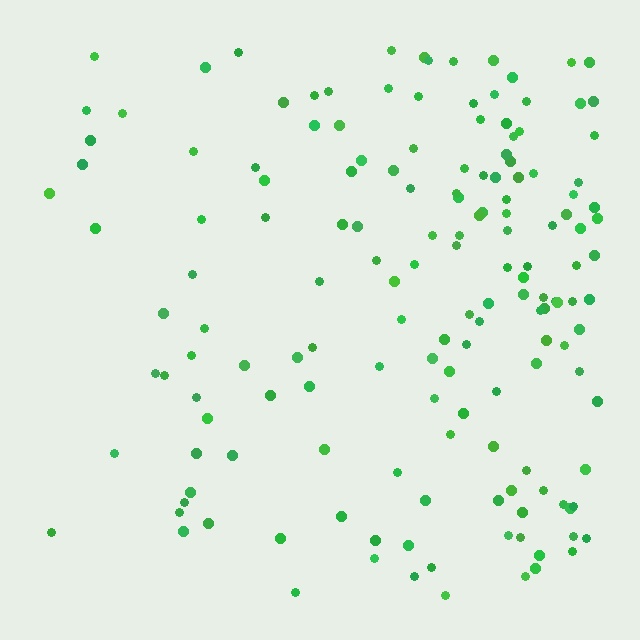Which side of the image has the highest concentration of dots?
The right.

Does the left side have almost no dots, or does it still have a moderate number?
Still a moderate number, just noticeably fewer than the right.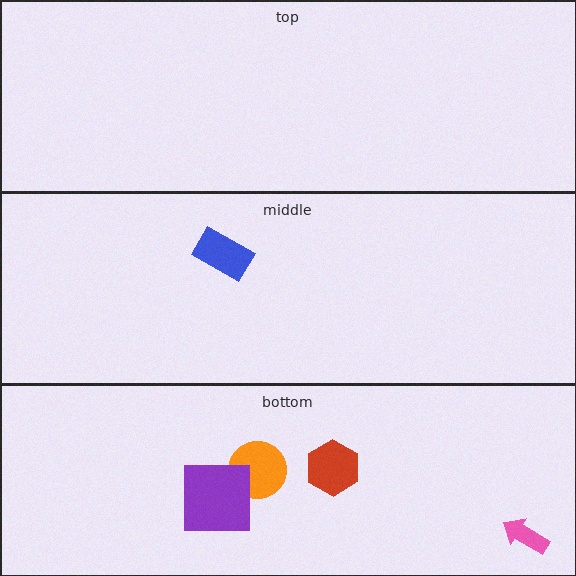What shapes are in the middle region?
The blue rectangle.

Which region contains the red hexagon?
The bottom region.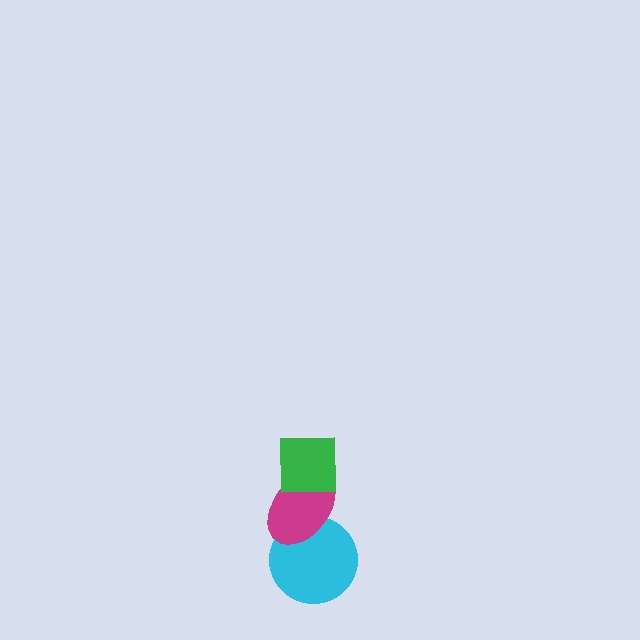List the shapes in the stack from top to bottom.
From top to bottom: the green square, the magenta ellipse, the cyan circle.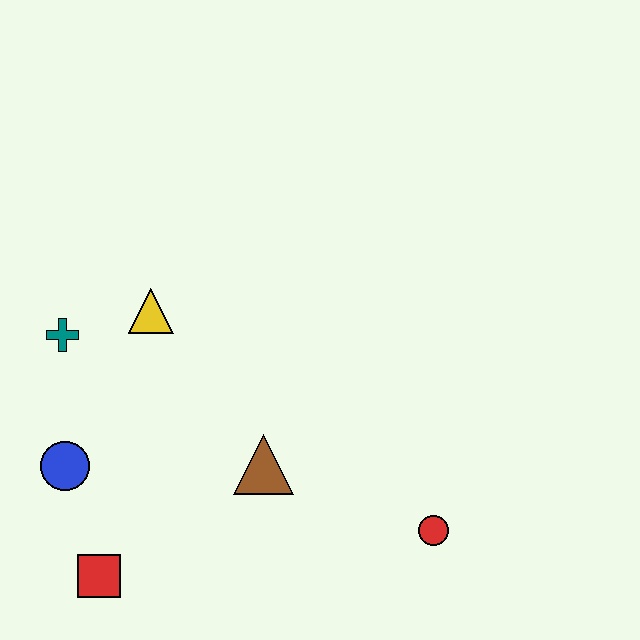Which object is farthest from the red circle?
The teal cross is farthest from the red circle.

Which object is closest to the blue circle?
The red square is closest to the blue circle.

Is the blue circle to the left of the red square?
Yes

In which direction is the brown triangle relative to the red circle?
The brown triangle is to the left of the red circle.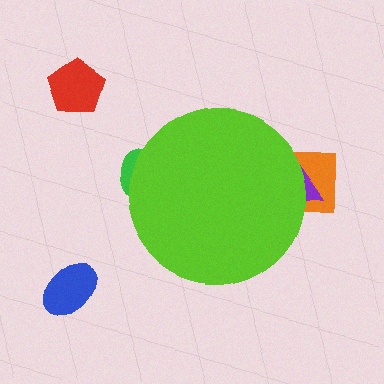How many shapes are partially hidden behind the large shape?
3 shapes are partially hidden.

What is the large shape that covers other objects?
A lime circle.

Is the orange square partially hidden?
Yes, the orange square is partially hidden behind the lime circle.